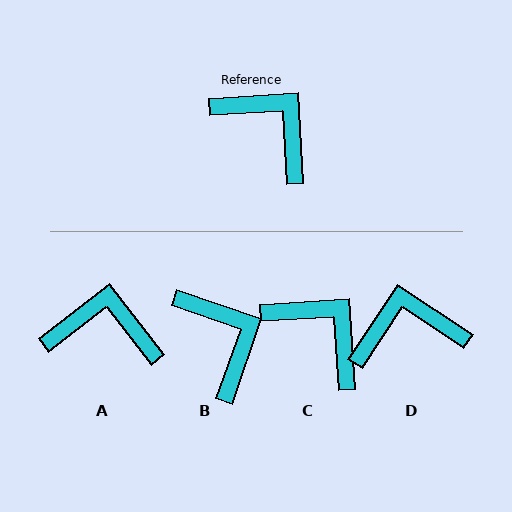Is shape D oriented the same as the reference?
No, it is off by about 53 degrees.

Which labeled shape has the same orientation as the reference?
C.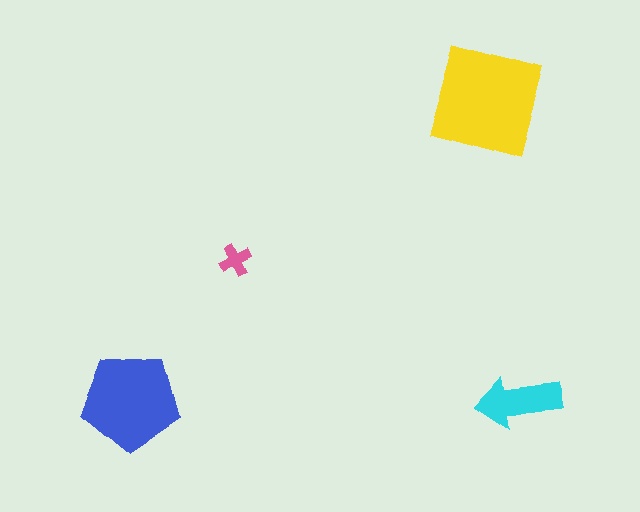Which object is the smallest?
The pink cross.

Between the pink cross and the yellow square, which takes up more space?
The yellow square.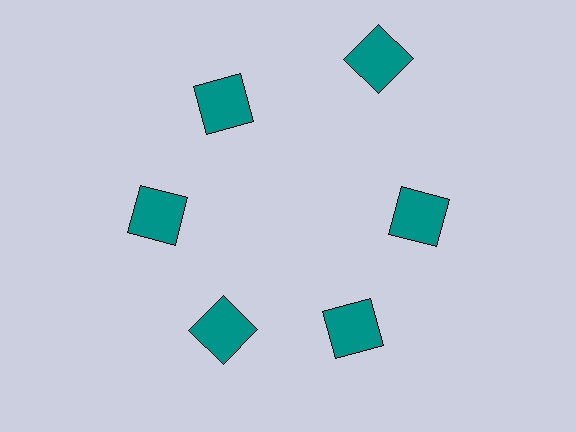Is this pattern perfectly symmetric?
No. The 6 teal squares are arranged in a ring, but one element near the 1 o'clock position is pushed outward from the center, breaking the 6-fold rotational symmetry.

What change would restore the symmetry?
The symmetry would be restored by moving it inward, back onto the ring so that all 6 squares sit at equal angles and equal distance from the center.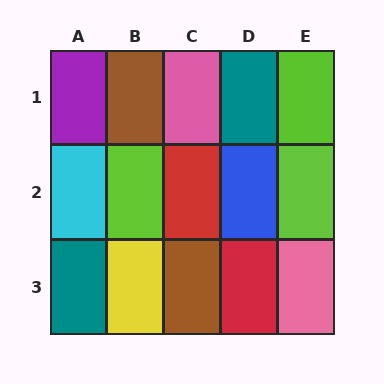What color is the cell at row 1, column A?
Purple.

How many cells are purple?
1 cell is purple.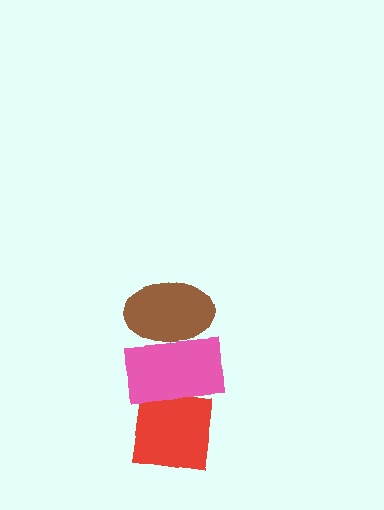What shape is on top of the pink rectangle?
The brown ellipse is on top of the pink rectangle.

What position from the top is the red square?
The red square is 3rd from the top.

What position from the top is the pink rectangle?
The pink rectangle is 2nd from the top.